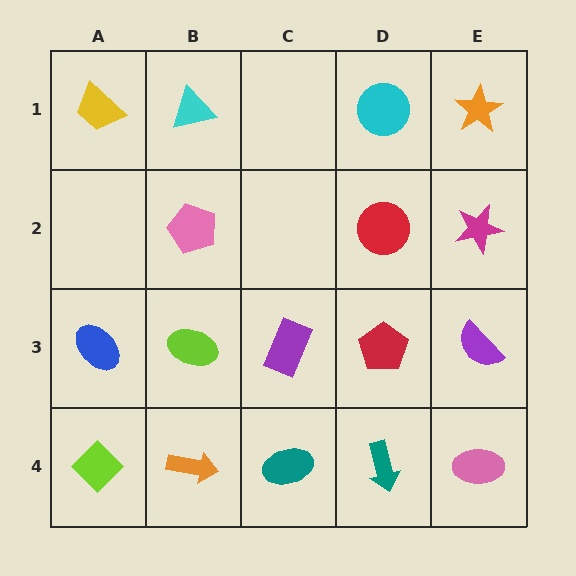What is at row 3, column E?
A purple semicircle.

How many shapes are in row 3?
5 shapes.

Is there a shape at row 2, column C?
No, that cell is empty.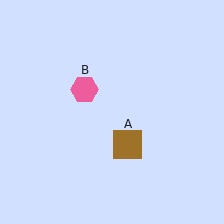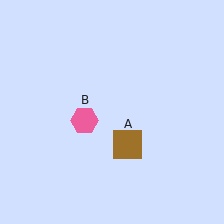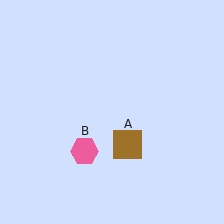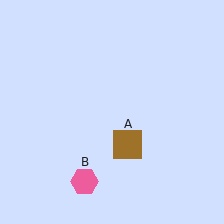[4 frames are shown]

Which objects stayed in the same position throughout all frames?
Brown square (object A) remained stationary.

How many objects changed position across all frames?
1 object changed position: pink hexagon (object B).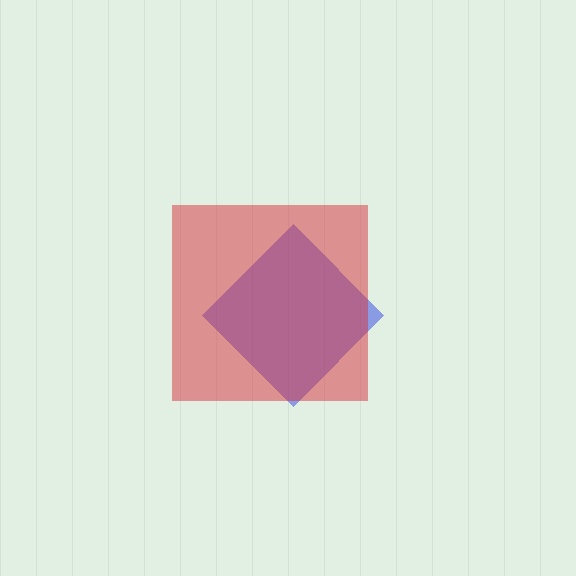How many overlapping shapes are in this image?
There are 2 overlapping shapes in the image.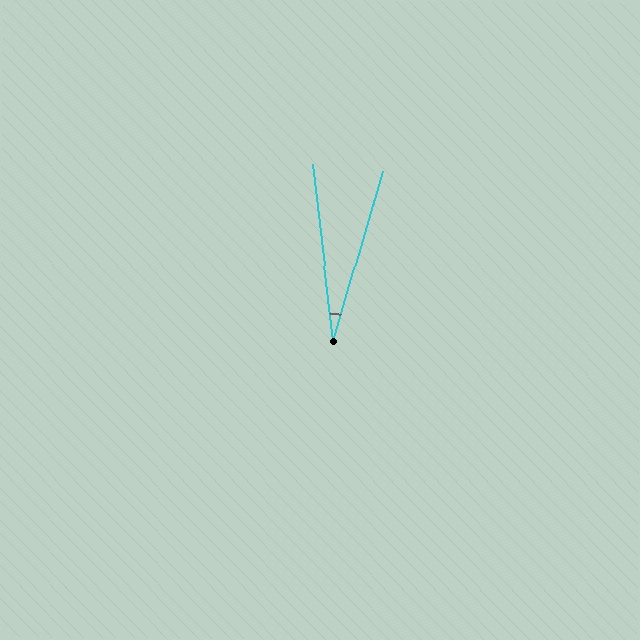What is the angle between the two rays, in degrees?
Approximately 23 degrees.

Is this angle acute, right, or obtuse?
It is acute.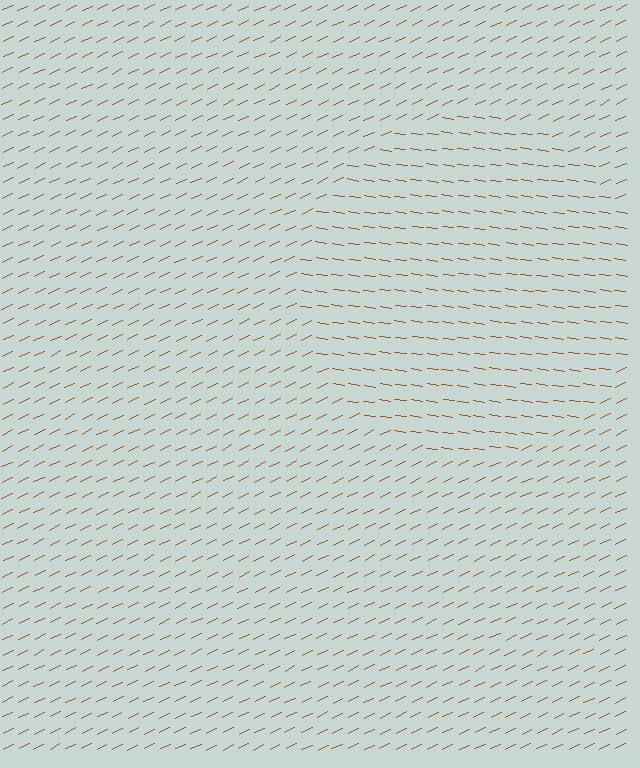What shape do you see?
I see a circle.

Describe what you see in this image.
The image is filled with small brown line segments. A circle region in the image has lines oriented differently from the surrounding lines, creating a visible texture boundary.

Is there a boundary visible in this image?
Yes, there is a texture boundary formed by a change in line orientation.